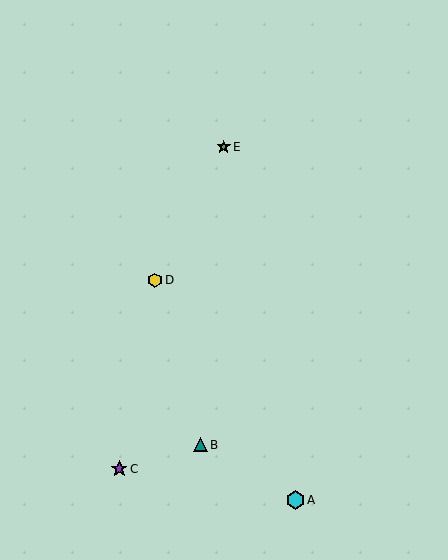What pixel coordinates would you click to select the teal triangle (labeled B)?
Click at (200, 445) to select the teal triangle B.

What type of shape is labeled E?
Shape E is a green star.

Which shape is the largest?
The cyan hexagon (labeled A) is the largest.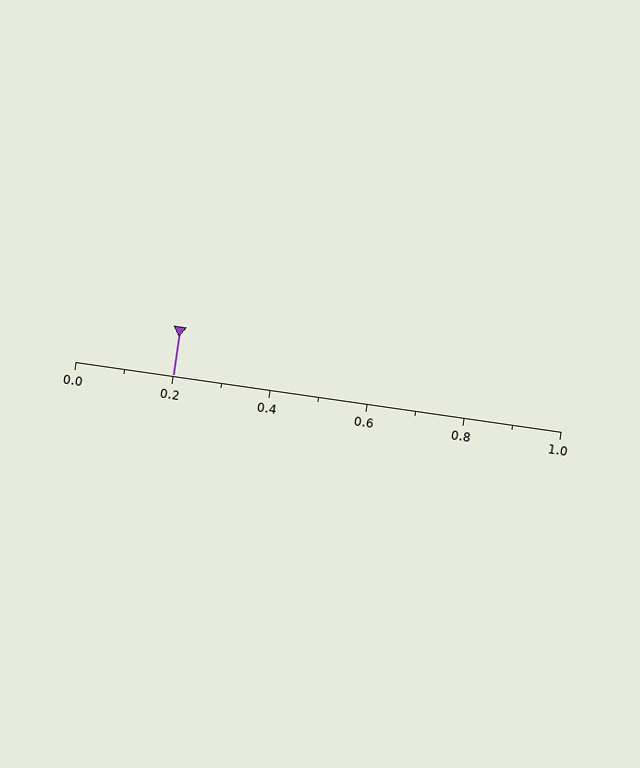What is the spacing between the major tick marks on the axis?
The major ticks are spaced 0.2 apart.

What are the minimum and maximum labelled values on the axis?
The axis runs from 0.0 to 1.0.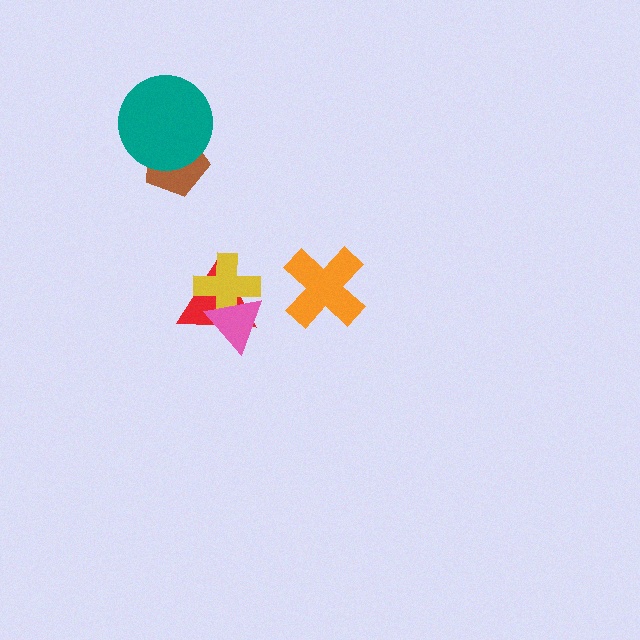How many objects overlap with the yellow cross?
2 objects overlap with the yellow cross.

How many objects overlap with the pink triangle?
2 objects overlap with the pink triangle.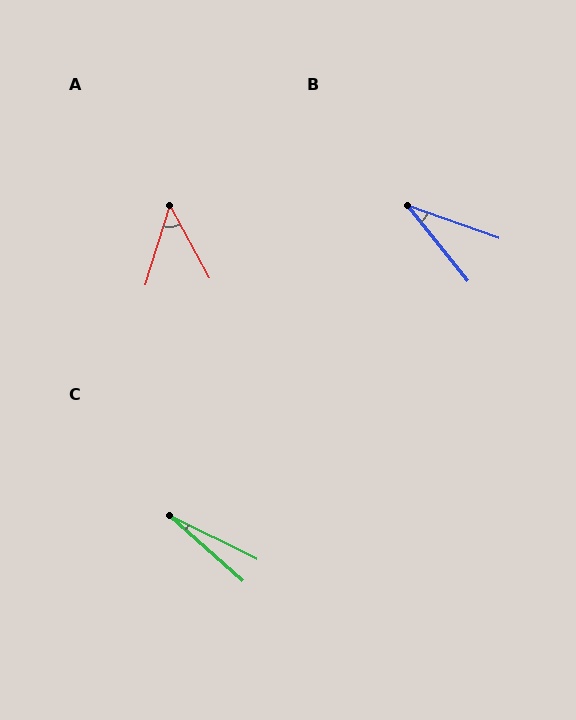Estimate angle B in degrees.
Approximately 31 degrees.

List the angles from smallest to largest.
C (15°), B (31°), A (46°).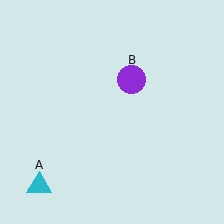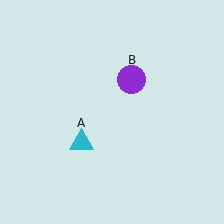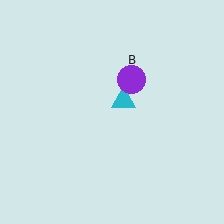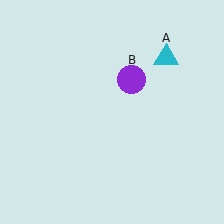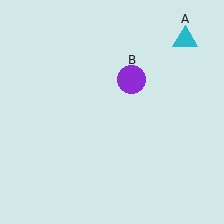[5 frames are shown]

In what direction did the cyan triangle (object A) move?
The cyan triangle (object A) moved up and to the right.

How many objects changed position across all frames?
1 object changed position: cyan triangle (object A).